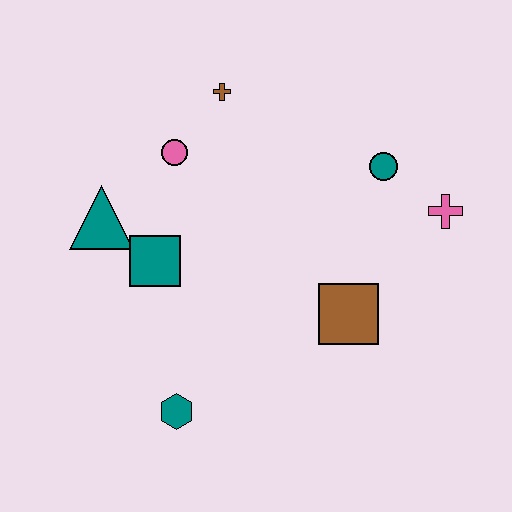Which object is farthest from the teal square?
The pink cross is farthest from the teal square.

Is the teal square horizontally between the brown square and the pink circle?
No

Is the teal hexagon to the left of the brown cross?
Yes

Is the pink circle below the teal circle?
No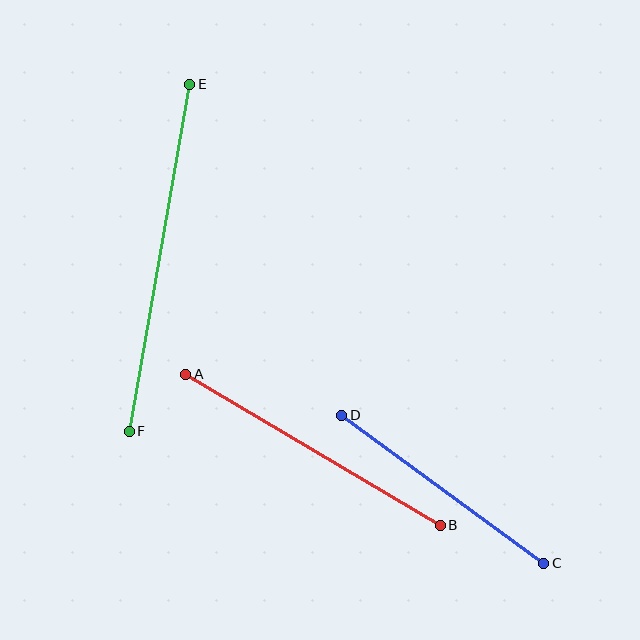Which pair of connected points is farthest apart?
Points E and F are farthest apart.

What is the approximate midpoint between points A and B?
The midpoint is at approximately (313, 450) pixels.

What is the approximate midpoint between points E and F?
The midpoint is at approximately (159, 258) pixels.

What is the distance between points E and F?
The distance is approximately 352 pixels.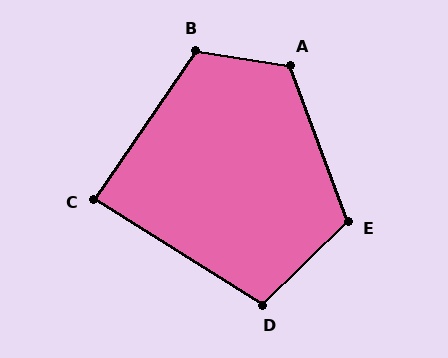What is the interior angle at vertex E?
Approximately 114 degrees (obtuse).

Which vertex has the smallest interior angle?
C, at approximately 88 degrees.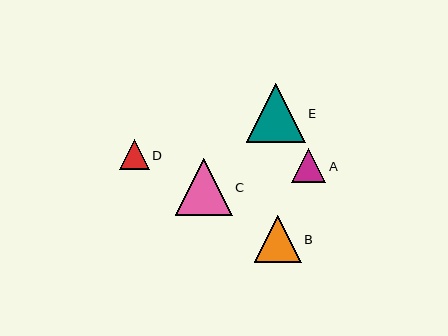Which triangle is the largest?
Triangle E is the largest with a size of approximately 59 pixels.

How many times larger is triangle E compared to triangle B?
Triangle E is approximately 1.3 times the size of triangle B.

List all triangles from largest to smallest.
From largest to smallest: E, C, B, A, D.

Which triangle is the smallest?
Triangle D is the smallest with a size of approximately 30 pixels.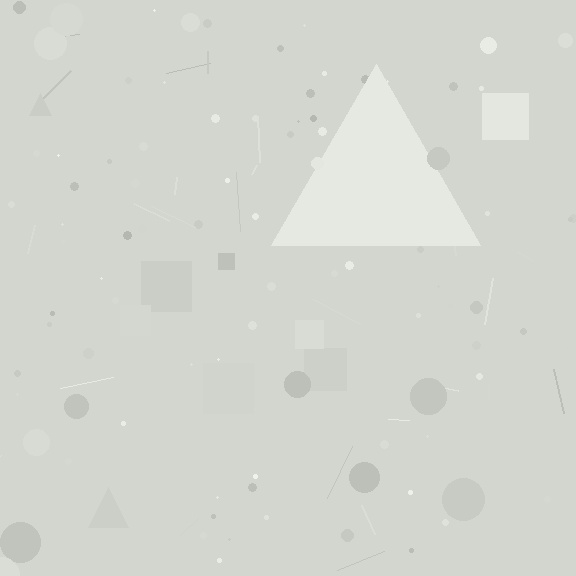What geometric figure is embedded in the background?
A triangle is embedded in the background.